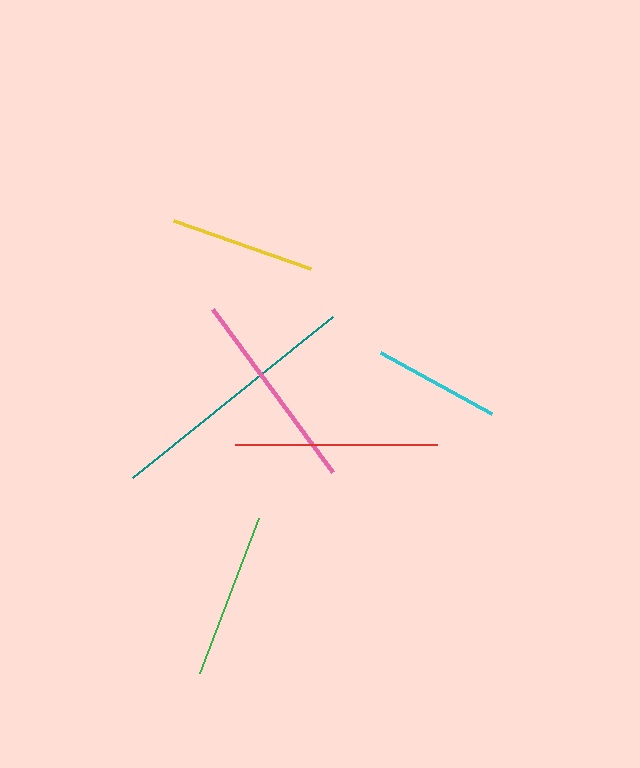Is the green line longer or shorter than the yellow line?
The green line is longer than the yellow line.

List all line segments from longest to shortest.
From longest to shortest: teal, pink, red, green, yellow, cyan.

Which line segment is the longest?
The teal line is the longest at approximately 257 pixels.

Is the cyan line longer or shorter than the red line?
The red line is longer than the cyan line.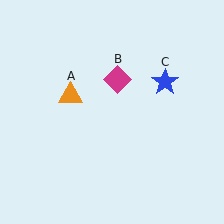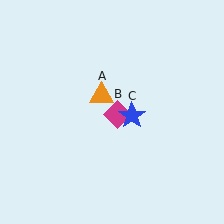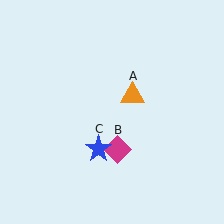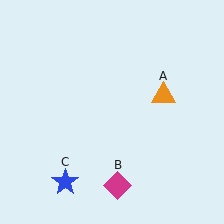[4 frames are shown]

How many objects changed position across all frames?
3 objects changed position: orange triangle (object A), magenta diamond (object B), blue star (object C).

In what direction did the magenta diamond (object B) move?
The magenta diamond (object B) moved down.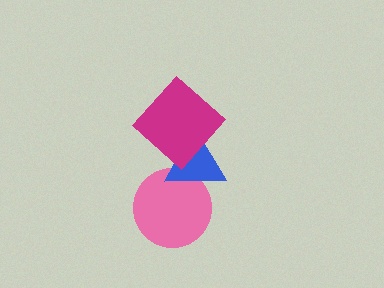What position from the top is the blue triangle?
The blue triangle is 2nd from the top.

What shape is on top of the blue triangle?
The magenta diamond is on top of the blue triangle.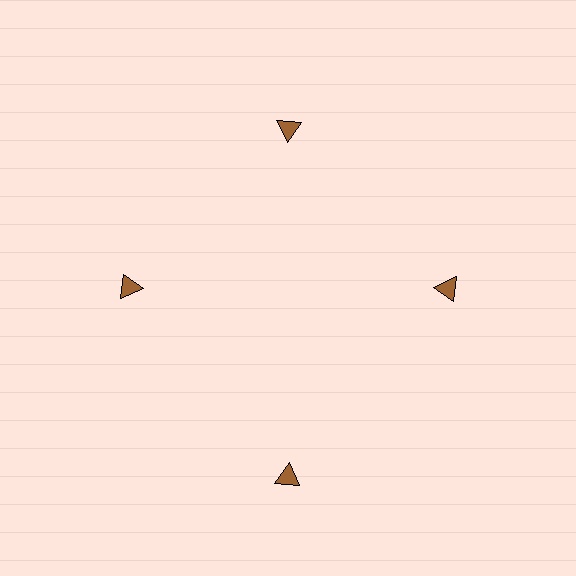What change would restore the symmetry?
The symmetry would be restored by moving it inward, back onto the ring so that all 4 triangles sit at equal angles and equal distance from the center.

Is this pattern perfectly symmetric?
No. The 4 brown triangles are arranged in a ring, but one element near the 6 o'clock position is pushed outward from the center, breaking the 4-fold rotational symmetry.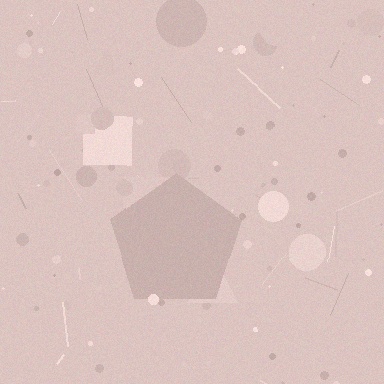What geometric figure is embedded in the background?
A pentagon is embedded in the background.